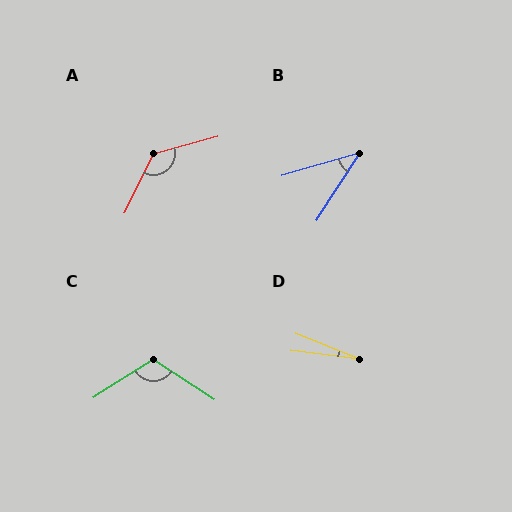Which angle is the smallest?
D, at approximately 15 degrees.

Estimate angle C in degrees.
Approximately 114 degrees.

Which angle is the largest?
A, at approximately 132 degrees.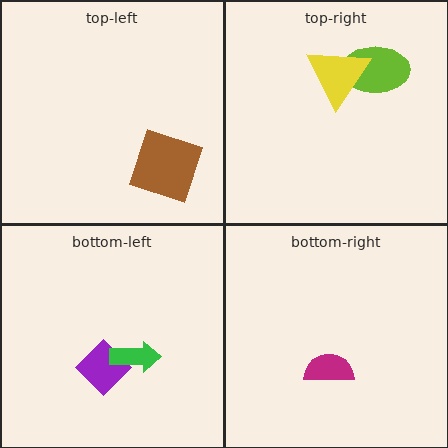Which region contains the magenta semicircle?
The bottom-right region.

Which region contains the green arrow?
The bottom-left region.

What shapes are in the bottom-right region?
The magenta semicircle.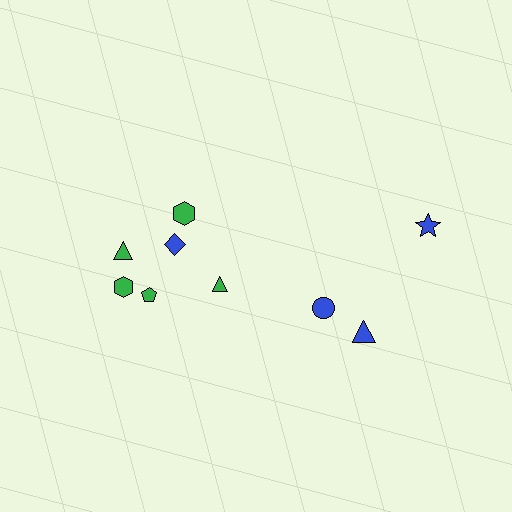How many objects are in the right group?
There are 3 objects.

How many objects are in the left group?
There are 6 objects.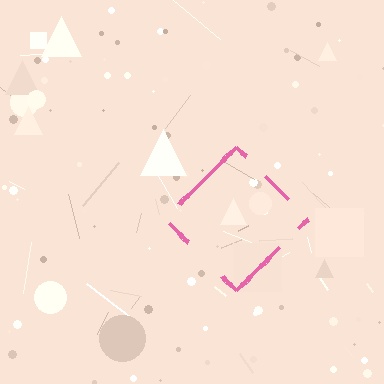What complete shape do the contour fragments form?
The contour fragments form a diamond.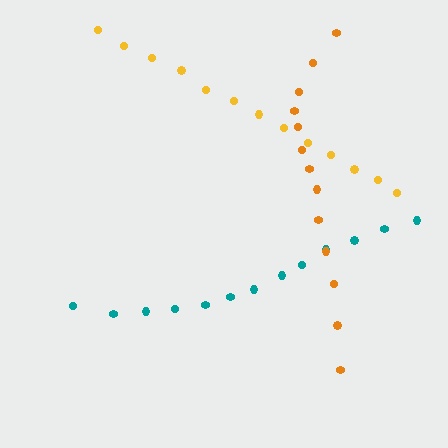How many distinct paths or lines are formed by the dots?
There are 3 distinct paths.